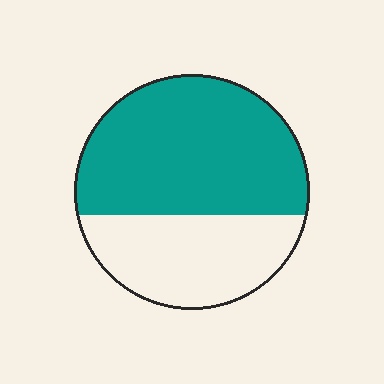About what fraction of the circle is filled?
About five eighths (5/8).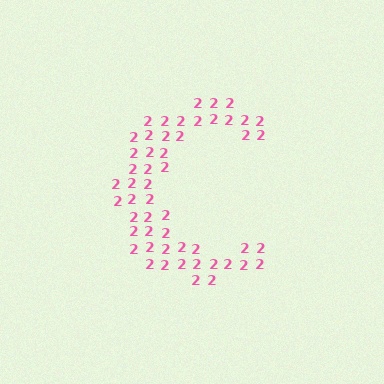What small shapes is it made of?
It is made of small digit 2's.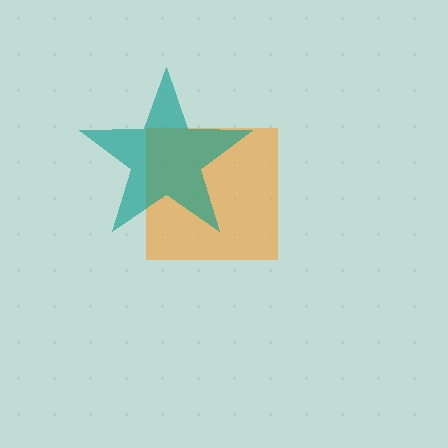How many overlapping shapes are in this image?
There are 2 overlapping shapes in the image.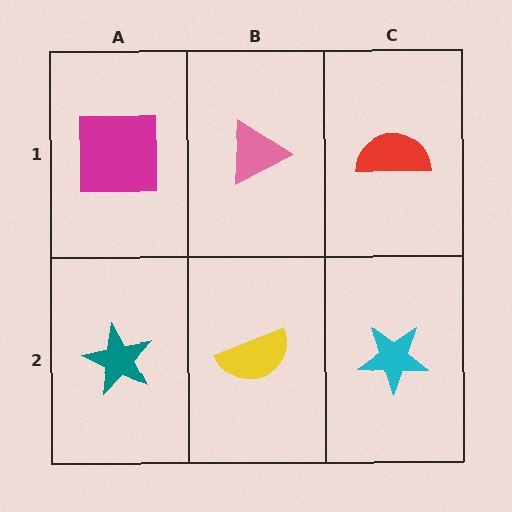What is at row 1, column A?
A magenta square.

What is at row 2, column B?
A yellow semicircle.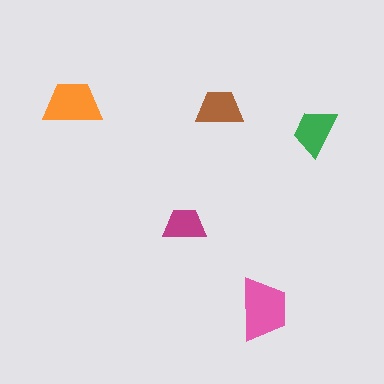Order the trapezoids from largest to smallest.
the pink one, the orange one, the green one, the brown one, the magenta one.